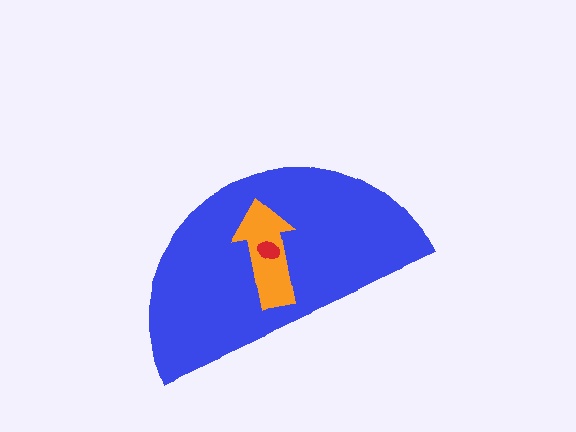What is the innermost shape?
The red ellipse.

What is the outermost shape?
The blue semicircle.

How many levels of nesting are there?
3.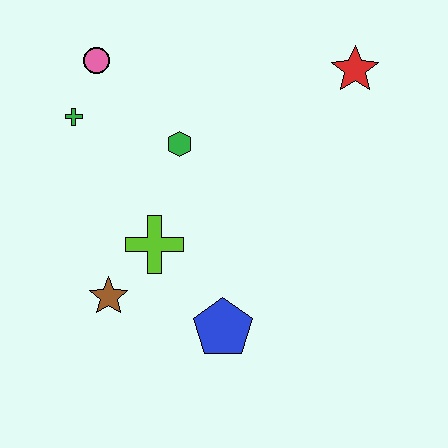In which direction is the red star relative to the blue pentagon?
The red star is above the blue pentagon.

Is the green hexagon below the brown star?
No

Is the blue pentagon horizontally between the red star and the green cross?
Yes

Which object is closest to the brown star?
The lime cross is closest to the brown star.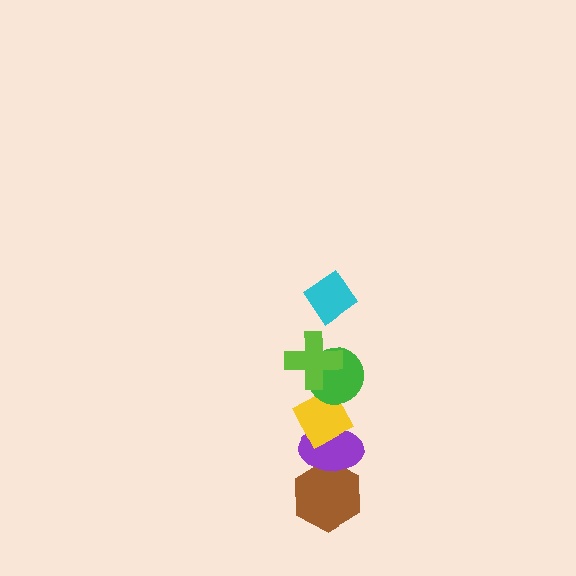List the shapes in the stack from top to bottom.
From top to bottom: the cyan diamond, the lime cross, the green circle, the yellow diamond, the purple ellipse, the brown hexagon.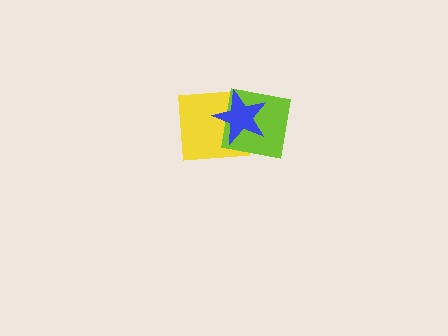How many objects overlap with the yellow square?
2 objects overlap with the yellow square.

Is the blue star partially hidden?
No, no other shape covers it.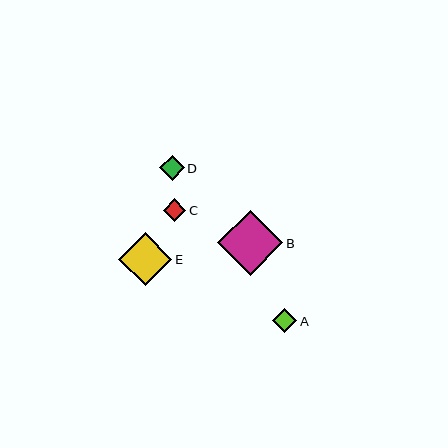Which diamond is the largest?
Diamond B is the largest with a size of approximately 65 pixels.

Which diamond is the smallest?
Diamond C is the smallest with a size of approximately 23 pixels.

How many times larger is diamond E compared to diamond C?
Diamond E is approximately 2.4 times the size of diamond C.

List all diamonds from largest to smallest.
From largest to smallest: B, E, D, A, C.